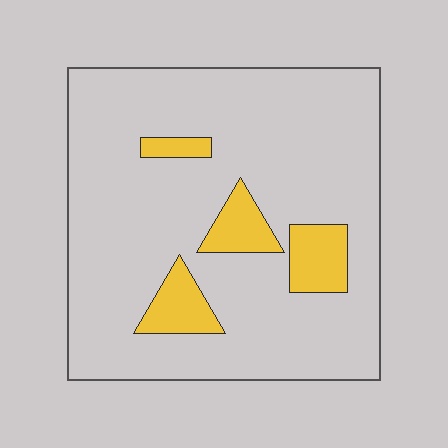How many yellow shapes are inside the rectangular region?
4.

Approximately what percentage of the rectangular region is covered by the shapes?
Approximately 15%.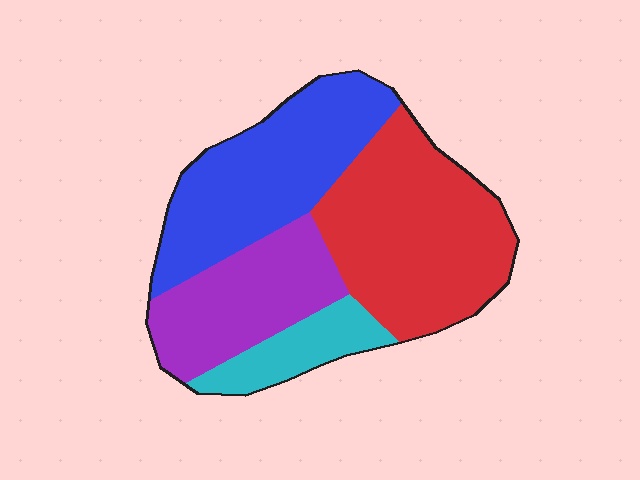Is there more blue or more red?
Red.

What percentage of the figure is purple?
Purple takes up about one fifth (1/5) of the figure.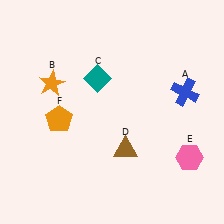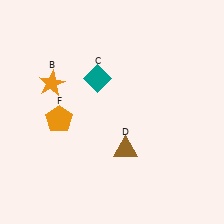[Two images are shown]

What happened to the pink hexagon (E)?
The pink hexagon (E) was removed in Image 2. It was in the bottom-right area of Image 1.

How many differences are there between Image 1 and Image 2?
There are 2 differences between the two images.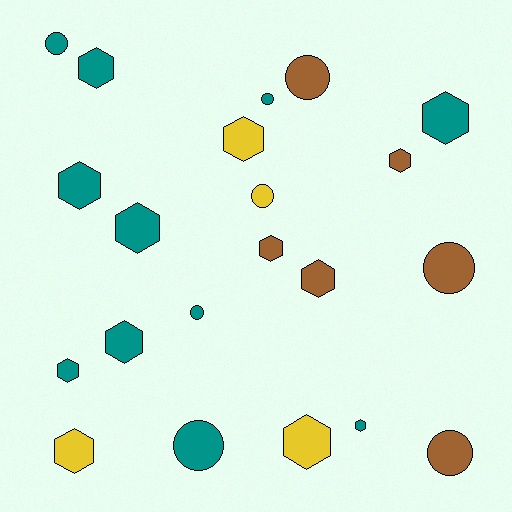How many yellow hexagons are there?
There are 3 yellow hexagons.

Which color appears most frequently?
Teal, with 11 objects.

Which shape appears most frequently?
Hexagon, with 13 objects.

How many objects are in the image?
There are 21 objects.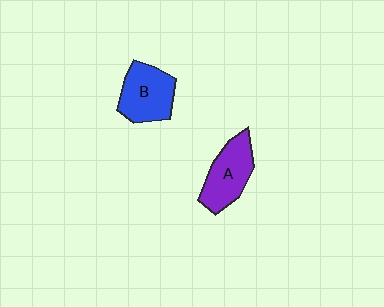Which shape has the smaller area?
Shape A (purple).